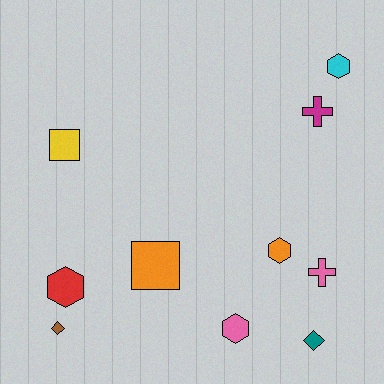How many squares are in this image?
There are 2 squares.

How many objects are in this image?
There are 10 objects.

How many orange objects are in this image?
There are 2 orange objects.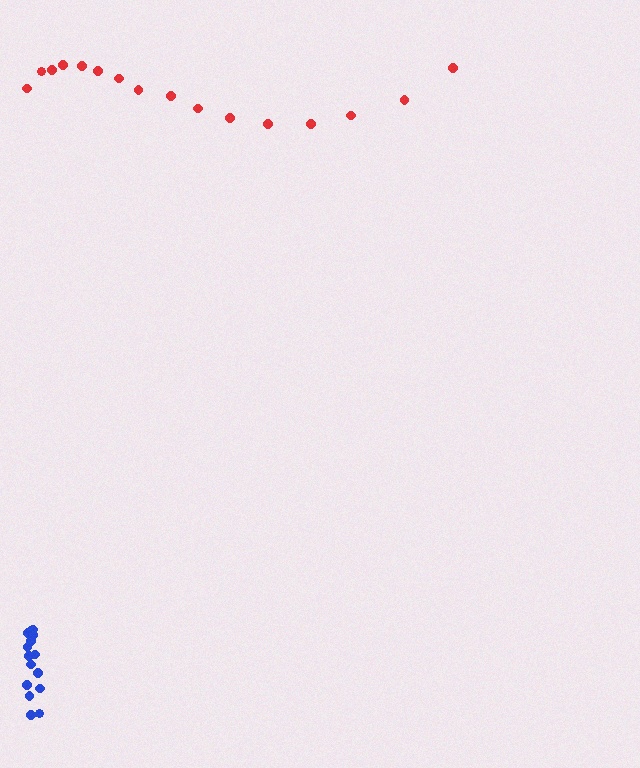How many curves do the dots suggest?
There are 2 distinct paths.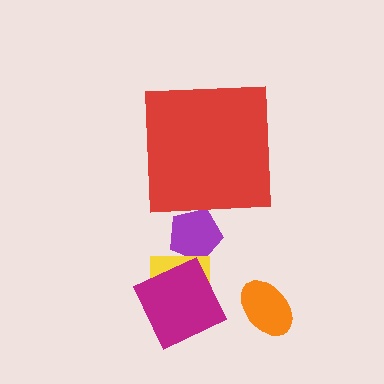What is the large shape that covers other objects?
A red square.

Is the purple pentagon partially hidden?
Yes, the purple pentagon is partially hidden behind the red square.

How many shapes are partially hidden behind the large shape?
1 shape is partially hidden.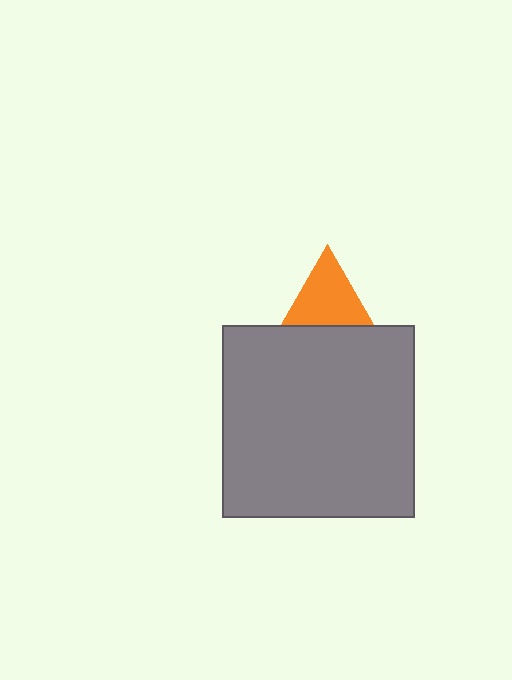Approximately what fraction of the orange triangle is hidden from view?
Roughly 55% of the orange triangle is hidden behind the gray square.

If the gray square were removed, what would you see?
You would see the complete orange triangle.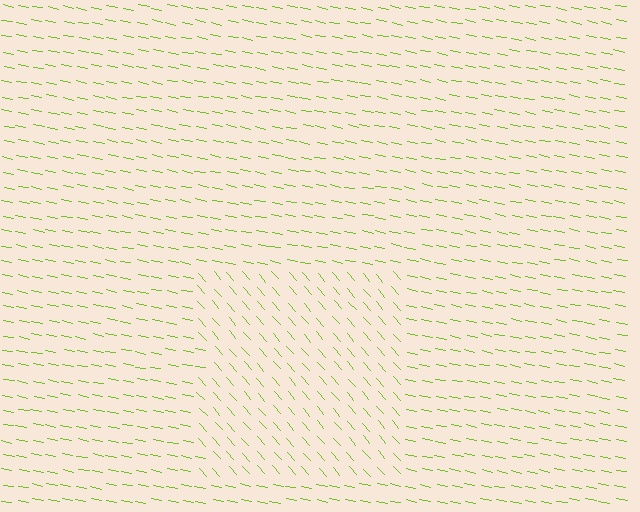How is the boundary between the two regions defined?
The boundary is defined purely by a change in line orientation (approximately 37 degrees difference). All lines are the same color and thickness.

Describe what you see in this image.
The image is filled with small lime line segments. A rectangle region in the image has lines oriented differently from the surrounding lines, creating a visible texture boundary.